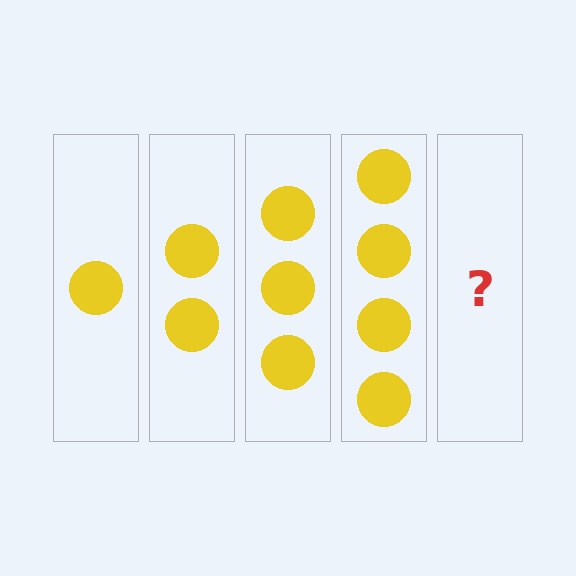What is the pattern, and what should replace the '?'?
The pattern is that each step adds one more circle. The '?' should be 5 circles.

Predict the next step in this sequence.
The next step is 5 circles.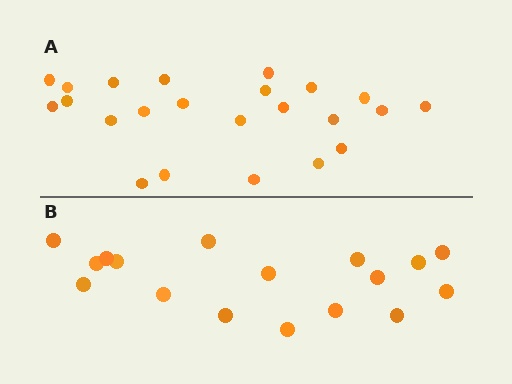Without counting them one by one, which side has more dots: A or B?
Region A (the top region) has more dots.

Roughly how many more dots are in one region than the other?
Region A has about 6 more dots than region B.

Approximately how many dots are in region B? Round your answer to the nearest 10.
About 20 dots. (The exact count is 17, which rounds to 20.)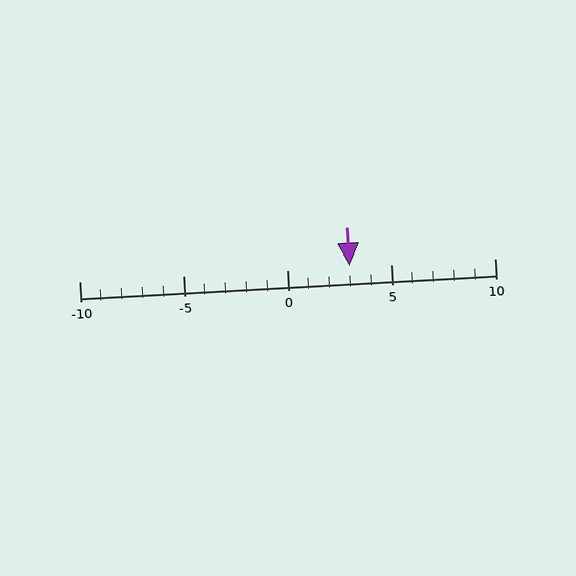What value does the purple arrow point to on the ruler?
The purple arrow points to approximately 3.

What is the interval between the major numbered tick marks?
The major tick marks are spaced 5 units apart.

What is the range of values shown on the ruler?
The ruler shows values from -10 to 10.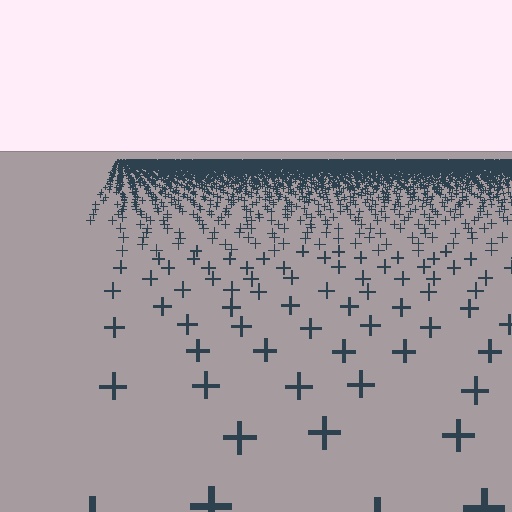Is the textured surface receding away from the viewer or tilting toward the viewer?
The surface is receding away from the viewer. Texture elements get smaller and denser toward the top.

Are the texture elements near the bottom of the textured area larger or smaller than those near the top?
Larger. Near the bottom, elements are closer to the viewer and appear at a bigger on-screen size.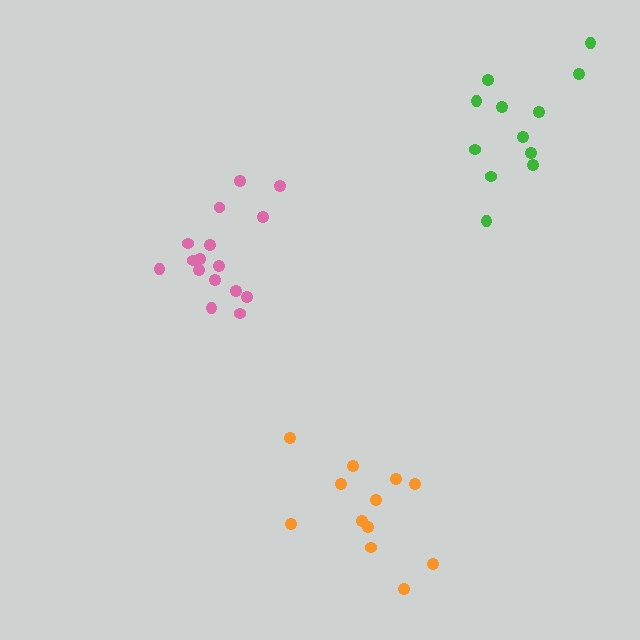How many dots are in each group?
Group 1: 12 dots, Group 2: 16 dots, Group 3: 12 dots (40 total).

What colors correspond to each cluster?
The clusters are colored: orange, pink, green.